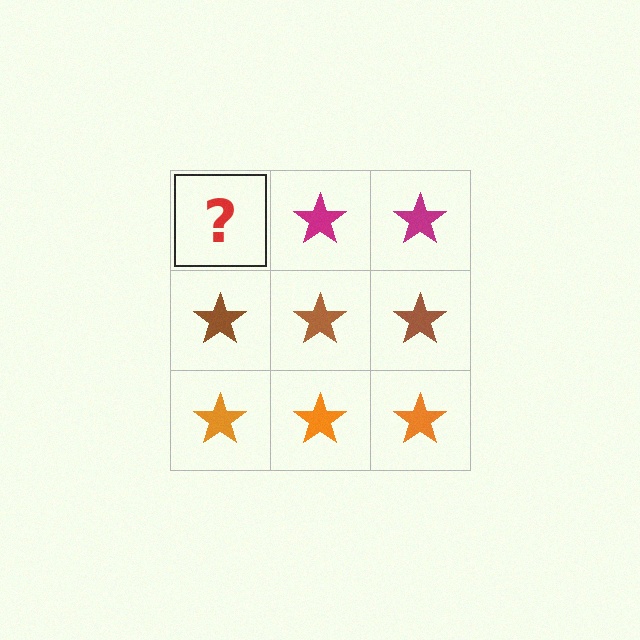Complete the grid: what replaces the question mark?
The question mark should be replaced with a magenta star.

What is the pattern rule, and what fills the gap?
The rule is that each row has a consistent color. The gap should be filled with a magenta star.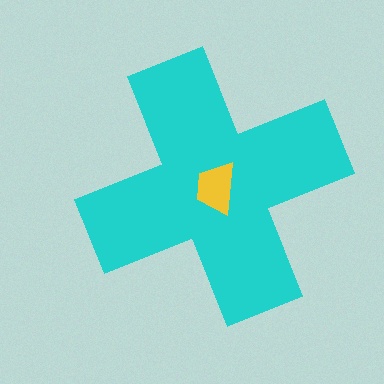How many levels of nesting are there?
2.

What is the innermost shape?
The yellow trapezoid.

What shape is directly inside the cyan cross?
The yellow trapezoid.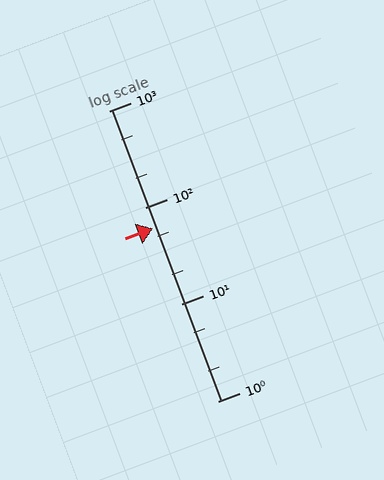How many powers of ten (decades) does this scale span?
The scale spans 3 decades, from 1 to 1000.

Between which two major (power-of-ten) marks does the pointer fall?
The pointer is between 10 and 100.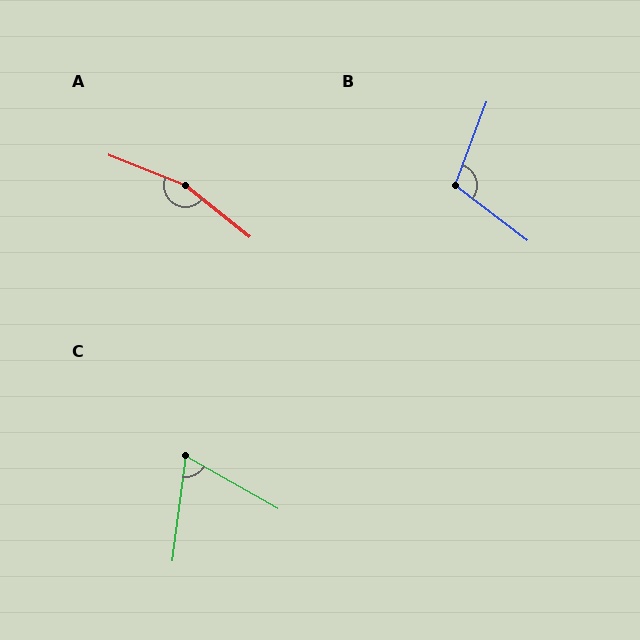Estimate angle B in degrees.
Approximately 107 degrees.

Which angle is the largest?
A, at approximately 163 degrees.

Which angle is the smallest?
C, at approximately 68 degrees.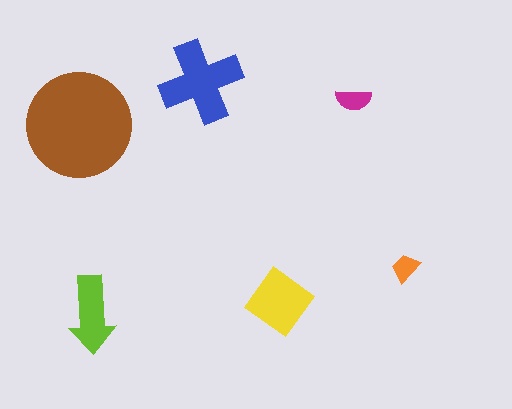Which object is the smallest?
The orange trapezoid.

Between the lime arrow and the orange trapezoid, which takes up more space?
The lime arrow.